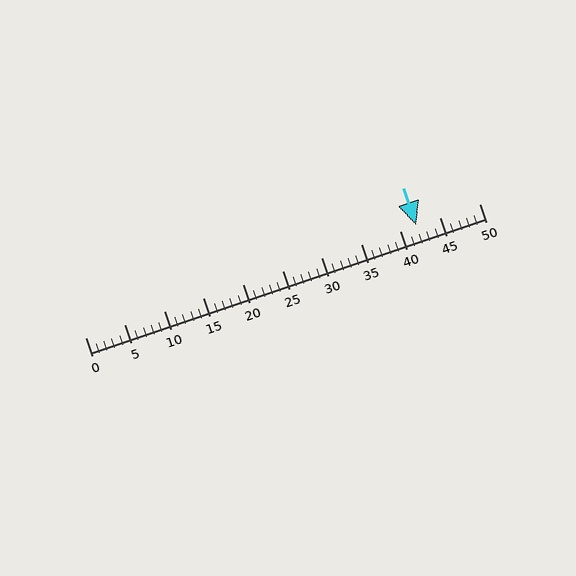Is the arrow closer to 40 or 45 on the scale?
The arrow is closer to 40.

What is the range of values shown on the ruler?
The ruler shows values from 0 to 50.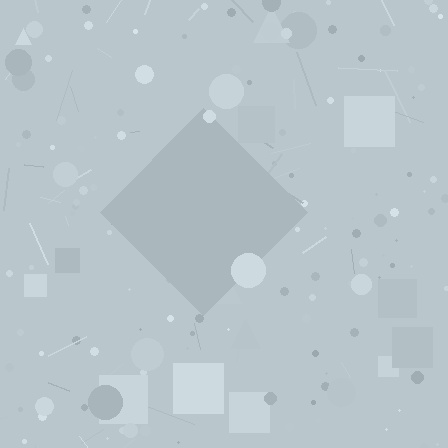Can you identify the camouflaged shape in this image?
The camouflaged shape is a diamond.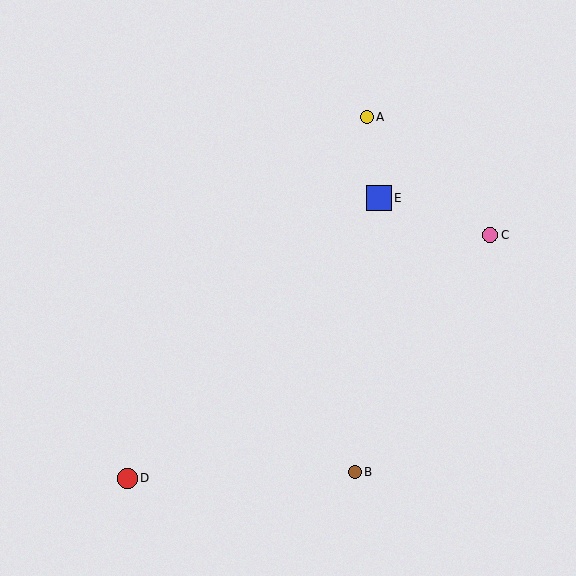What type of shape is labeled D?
Shape D is a red circle.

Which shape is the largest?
The blue square (labeled E) is the largest.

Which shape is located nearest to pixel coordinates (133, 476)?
The red circle (labeled D) at (127, 478) is nearest to that location.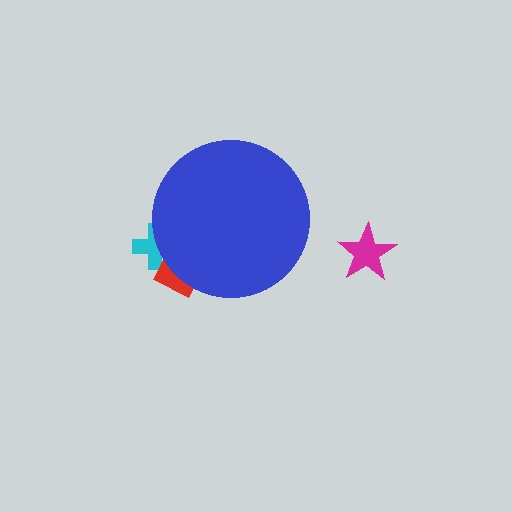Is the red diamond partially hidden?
Yes, the red diamond is partially hidden behind the blue circle.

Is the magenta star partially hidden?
No, the magenta star is fully visible.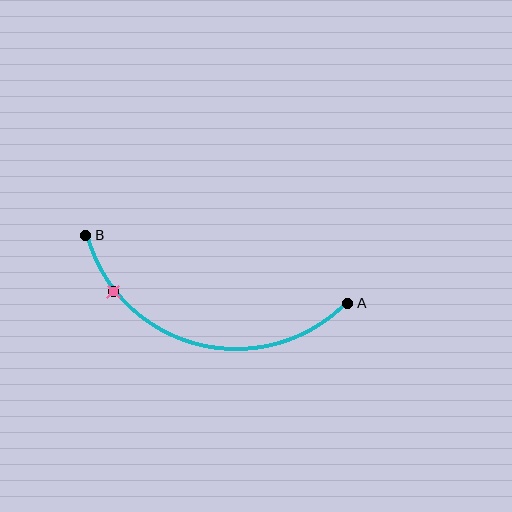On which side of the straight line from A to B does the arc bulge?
The arc bulges below the straight line connecting A and B.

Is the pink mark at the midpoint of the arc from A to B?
No. The pink mark lies on the arc but is closer to endpoint B. The arc midpoint would be at the point on the curve equidistant along the arc from both A and B.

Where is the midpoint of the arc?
The arc midpoint is the point on the curve farthest from the straight line joining A and B. It sits below that line.